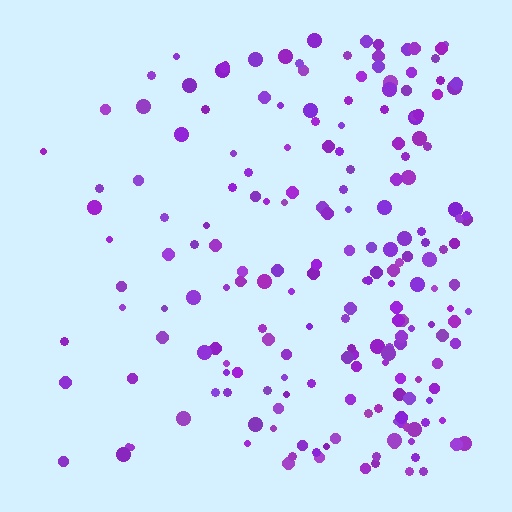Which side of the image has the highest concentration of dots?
The right.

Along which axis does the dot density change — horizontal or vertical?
Horizontal.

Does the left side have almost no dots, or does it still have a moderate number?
Still a moderate number, just noticeably fewer than the right.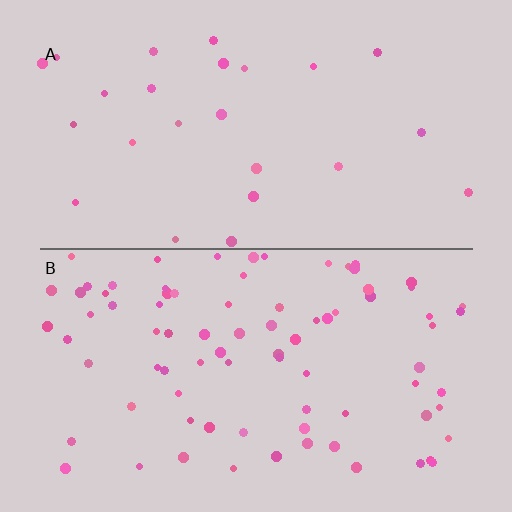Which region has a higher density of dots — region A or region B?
B (the bottom).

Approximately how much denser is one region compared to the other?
Approximately 3.3× — region B over region A.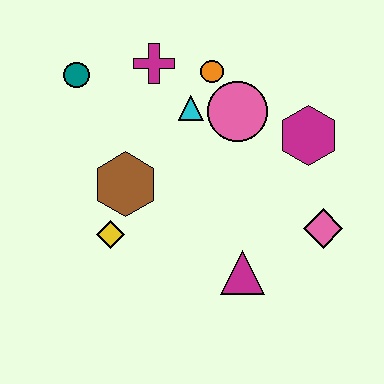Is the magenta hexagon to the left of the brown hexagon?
No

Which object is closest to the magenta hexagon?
The pink circle is closest to the magenta hexagon.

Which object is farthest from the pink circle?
The yellow diamond is farthest from the pink circle.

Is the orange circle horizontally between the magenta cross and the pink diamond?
Yes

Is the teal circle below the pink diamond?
No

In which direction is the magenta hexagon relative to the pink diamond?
The magenta hexagon is above the pink diamond.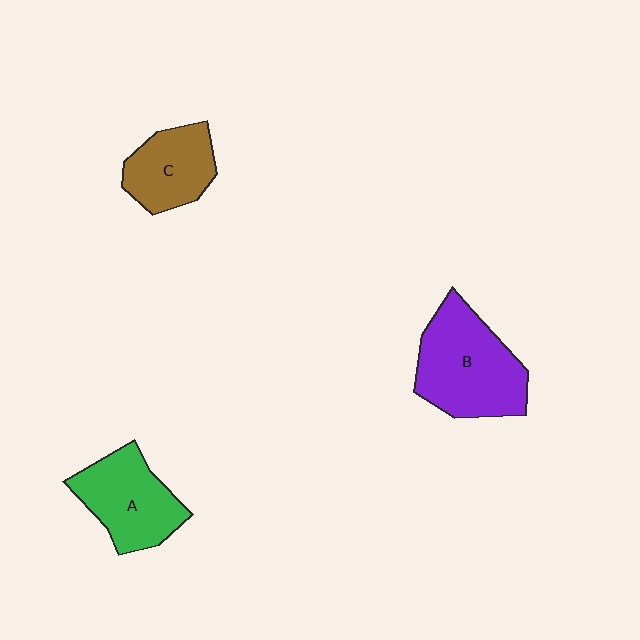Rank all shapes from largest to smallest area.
From largest to smallest: B (purple), A (green), C (brown).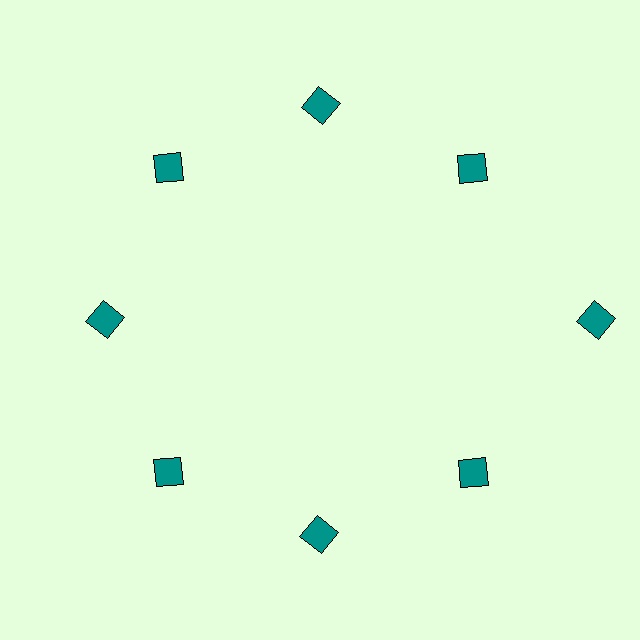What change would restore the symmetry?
The symmetry would be restored by moving it inward, back onto the ring so that all 8 squares sit at equal angles and equal distance from the center.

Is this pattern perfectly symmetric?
No. The 8 teal squares are arranged in a ring, but one element near the 3 o'clock position is pushed outward from the center, breaking the 8-fold rotational symmetry.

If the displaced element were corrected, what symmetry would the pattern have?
It would have 8-fold rotational symmetry — the pattern would map onto itself every 45 degrees.